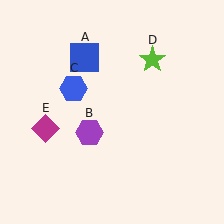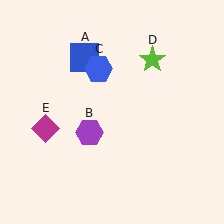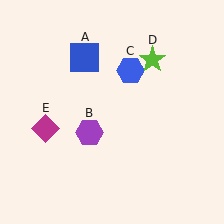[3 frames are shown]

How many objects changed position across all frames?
1 object changed position: blue hexagon (object C).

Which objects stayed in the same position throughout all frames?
Blue square (object A) and purple hexagon (object B) and lime star (object D) and magenta diamond (object E) remained stationary.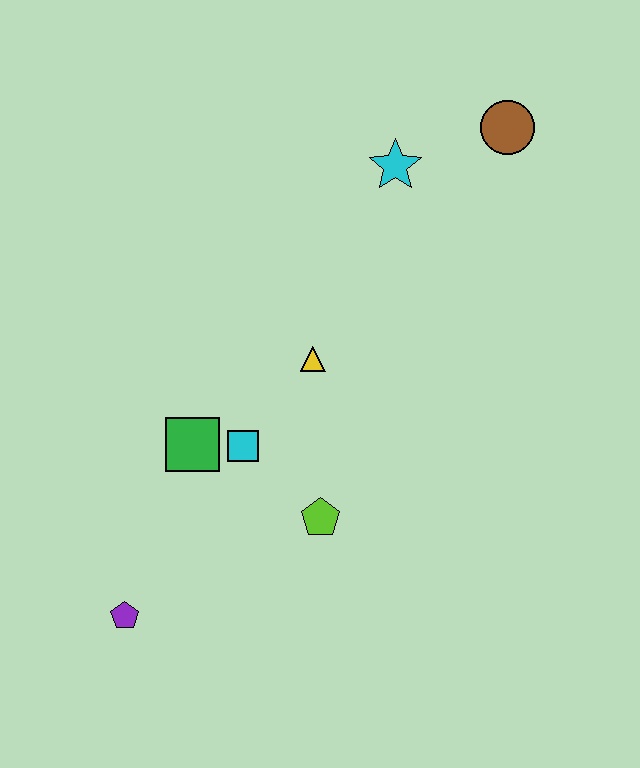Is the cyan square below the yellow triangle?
Yes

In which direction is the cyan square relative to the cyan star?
The cyan square is below the cyan star.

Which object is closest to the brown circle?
The cyan star is closest to the brown circle.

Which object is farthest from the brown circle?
The purple pentagon is farthest from the brown circle.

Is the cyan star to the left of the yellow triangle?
No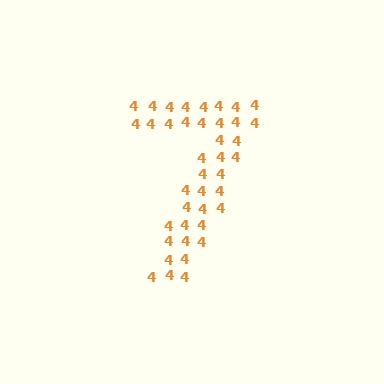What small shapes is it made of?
It is made of small digit 4's.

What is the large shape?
The large shape is the digit 7.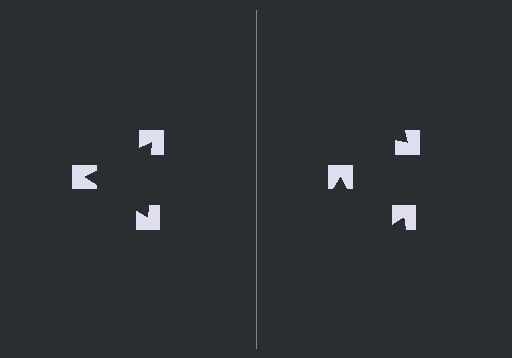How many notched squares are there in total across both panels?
6 — 3 on each side.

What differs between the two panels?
The notched squares are positioned identically on both sides; only the wedge orientations differ. On the left they align to a triangle; on the right they are misaligned.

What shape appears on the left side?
An illusory triangle.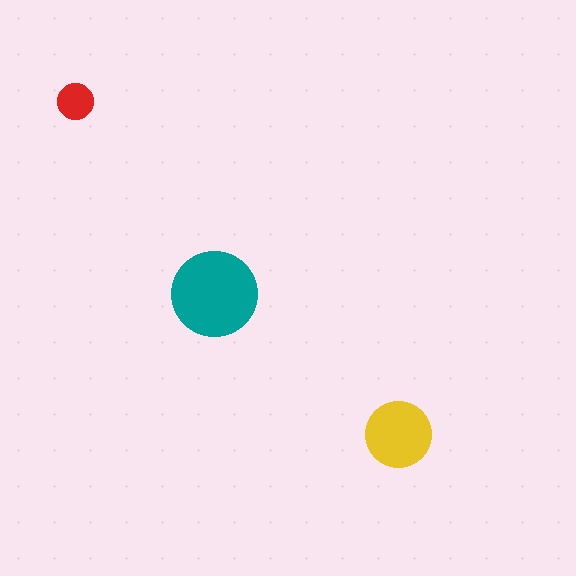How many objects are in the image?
There are 3 objects in the image.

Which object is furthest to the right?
The yellow circle is rightmost.